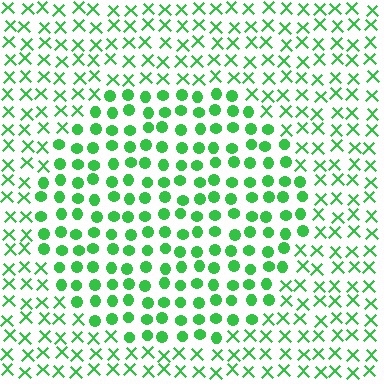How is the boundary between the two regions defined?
The boundary is defined by a change in element shape: circles inside vs. X marks outside. All elements share the same color and spacing.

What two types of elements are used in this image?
The image uses circles inside the circle region and X marks outside it.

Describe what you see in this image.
The image is filled with small green elements arranged in a uniform grid. A circle-shaped region contains circles, while the surrounding area contains X marks. The boundary is defined purely by the change in element shape.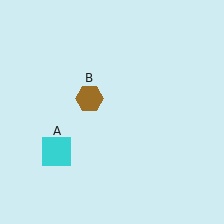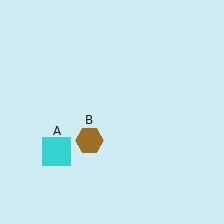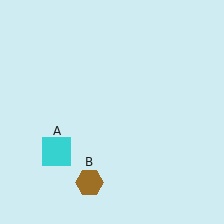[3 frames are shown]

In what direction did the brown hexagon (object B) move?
The brown hexagon (object B) moved down.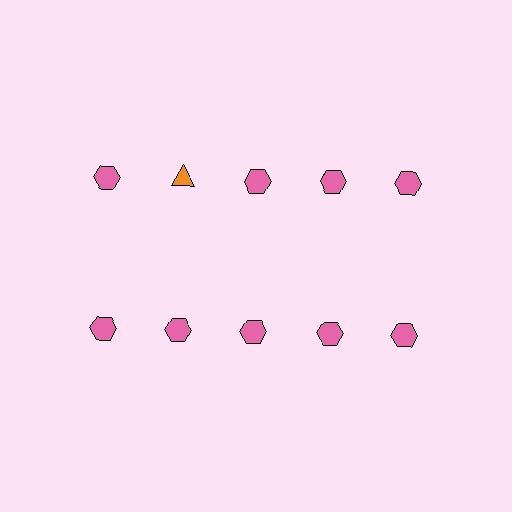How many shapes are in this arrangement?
There are 10 shapes arranged in a grid pattern.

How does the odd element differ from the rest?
It differs in both color (orange instead of pink) and shape (triangle instead of hexagon).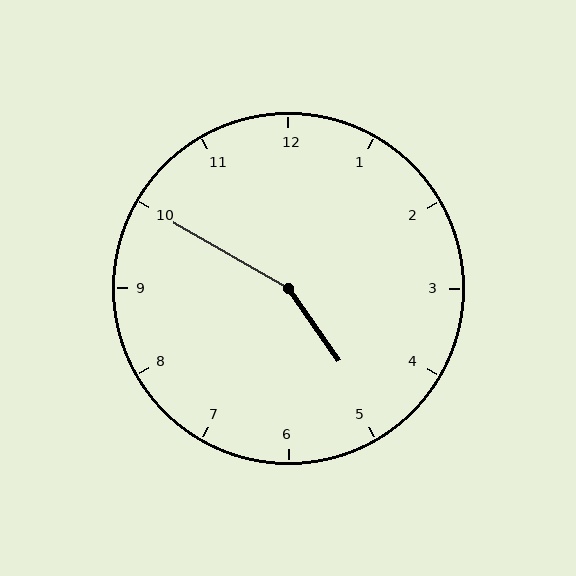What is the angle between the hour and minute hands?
Approximately 155 degrees.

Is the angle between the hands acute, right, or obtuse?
It is obtuse.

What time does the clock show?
4:50.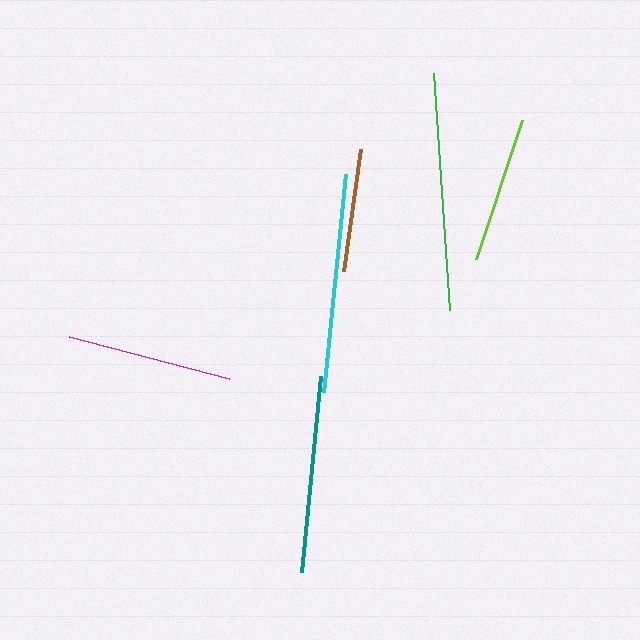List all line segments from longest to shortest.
From longest to shortest: green, cyan, teal, magenta, lime, brown.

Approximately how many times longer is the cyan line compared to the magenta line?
The cyan line is approximately 1.3 times the length of the magenta line.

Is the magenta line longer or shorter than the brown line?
The magenta line is longer than the brown line.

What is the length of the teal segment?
The teal segment is approximately 197 pixels long.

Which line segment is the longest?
The green line is the longest at approximately 238 pixels.